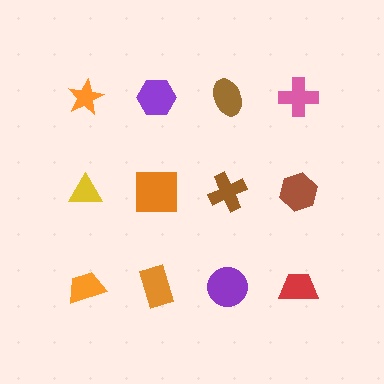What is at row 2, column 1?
A yellow triangle.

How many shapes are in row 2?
4 shapes.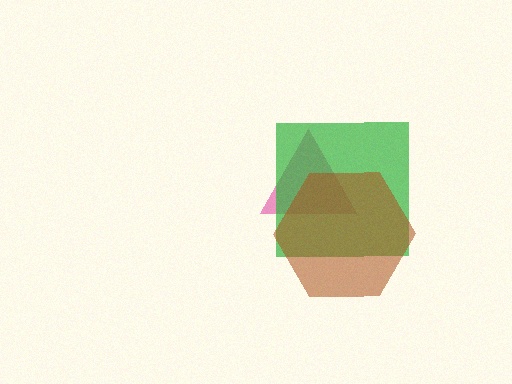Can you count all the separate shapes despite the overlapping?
Yes, there are 3 separate shapes.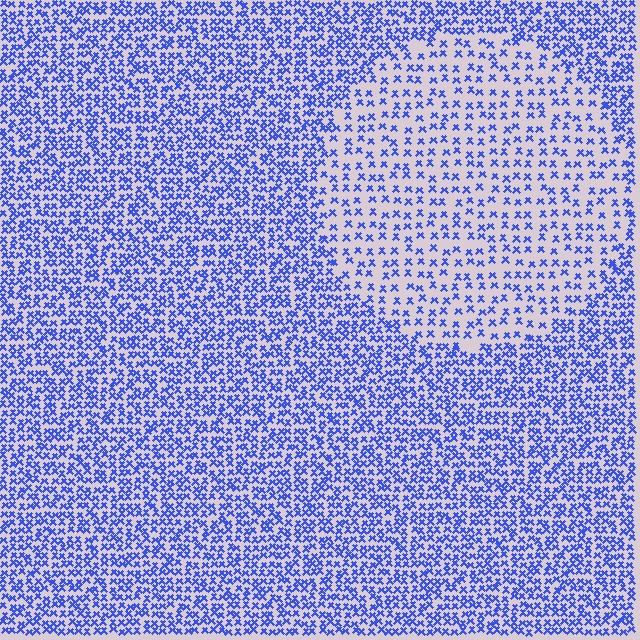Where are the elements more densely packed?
The elements are more densely packed outside the circle boundary.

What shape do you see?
I see a circle.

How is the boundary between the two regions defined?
The boundary is defined by a change in element density (approximately 2.1x ratio). All elements are the same color, size, and shape.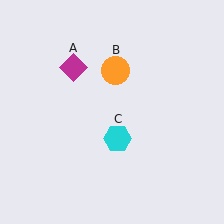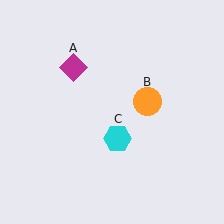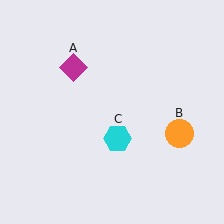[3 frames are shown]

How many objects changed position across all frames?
1 object changed position: orange circle (object B).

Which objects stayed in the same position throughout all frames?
Magenta diamond (object A) and cyan hexagon (object C) remained stationary.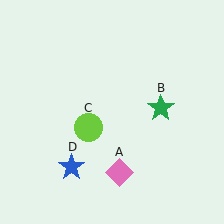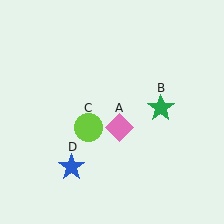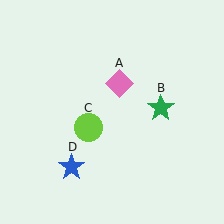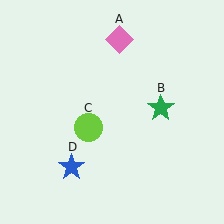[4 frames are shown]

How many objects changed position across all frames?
1 object changed position: pink diamond (object A).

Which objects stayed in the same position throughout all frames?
Green star (object B) and lime circle (object C) and blue star (object D) remained stationary.